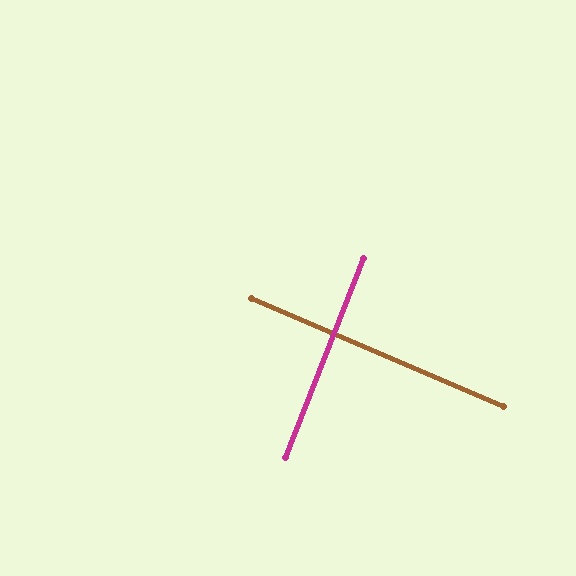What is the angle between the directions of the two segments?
Approximately 88 degrees.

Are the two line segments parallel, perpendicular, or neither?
Perpendicular — they meet at approximately 88°.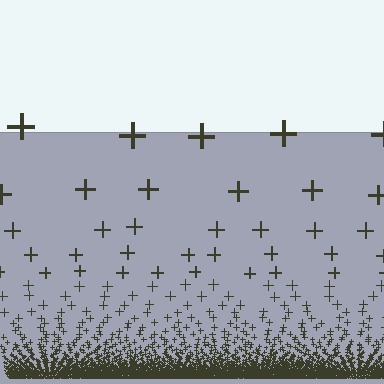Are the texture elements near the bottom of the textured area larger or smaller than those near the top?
Smaller. The gradient is inverted — elements near the bottom are smaller and denser.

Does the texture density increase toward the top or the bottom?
Density increases toward the bottom.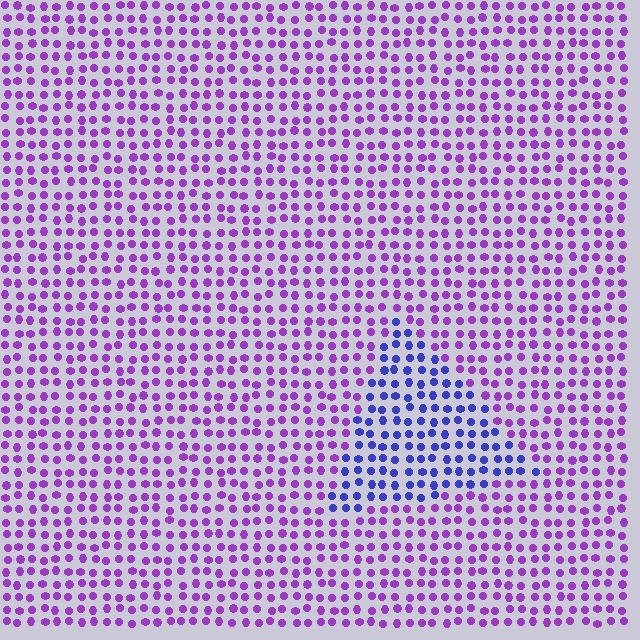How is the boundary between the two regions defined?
The boundary is defined purely by a slight shift in hue (about 45 degrees). Spacing, size, and orientation are identical on both sides.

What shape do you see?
I see a triangle.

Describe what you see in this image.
The image is filled with small purple elements in a uniform arrangement. A triangle-shaped region is visible where the elements are tinted to a slightly different hue, forming a subtle color boundary.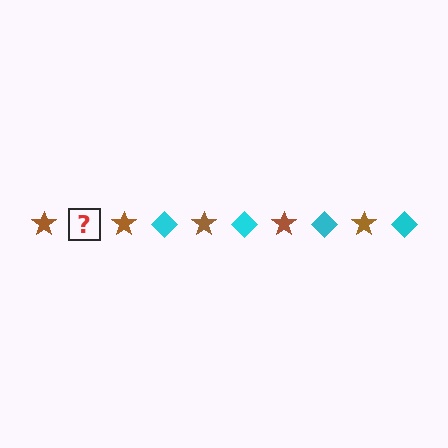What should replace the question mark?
The question mark should be replaced with a cyan diamond.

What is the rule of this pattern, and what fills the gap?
The rule is that the pattern alternates between brown star and cyan diamond. The gap should be filled with a cyan diamond.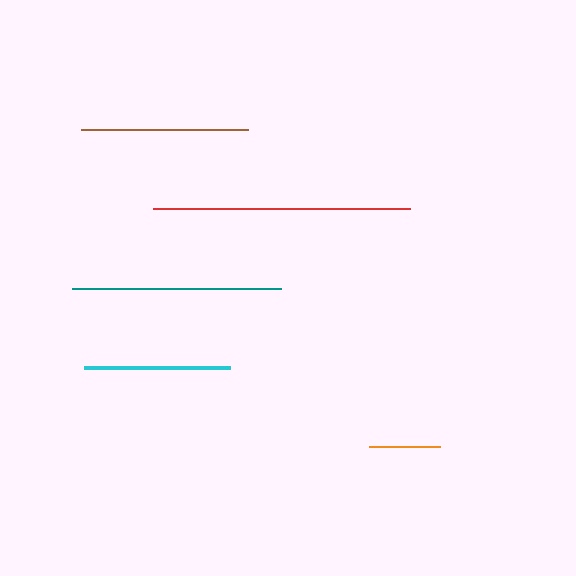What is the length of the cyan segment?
The cyan segment is approximately 146 pixels long.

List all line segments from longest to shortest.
From longest to shortest: red, teal, brown, cyan, orange.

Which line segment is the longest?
The red line is the longest at approximately 257 pixels.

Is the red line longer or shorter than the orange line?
The red line is longer than the orange line.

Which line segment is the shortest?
The orange line is the shortest at approximately 72 pixels.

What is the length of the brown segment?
The brown segment is approximately 167 pixels long.